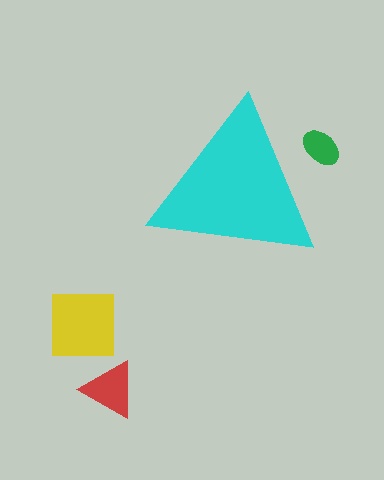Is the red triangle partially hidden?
No, the red triangle is fully visible.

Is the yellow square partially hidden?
No, the yellow square is fully visible.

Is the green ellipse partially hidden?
Yes, the green ellipse is partially hidden behind the cyan triangle.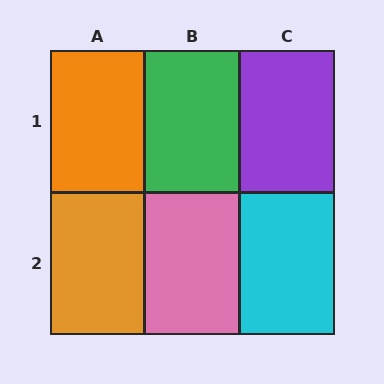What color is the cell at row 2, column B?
Pink.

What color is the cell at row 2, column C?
Cyan.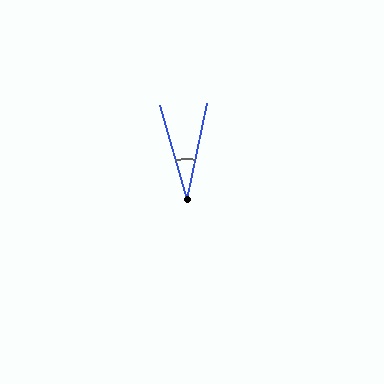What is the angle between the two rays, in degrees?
Approximately 28 degrees.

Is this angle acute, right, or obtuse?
It is acute.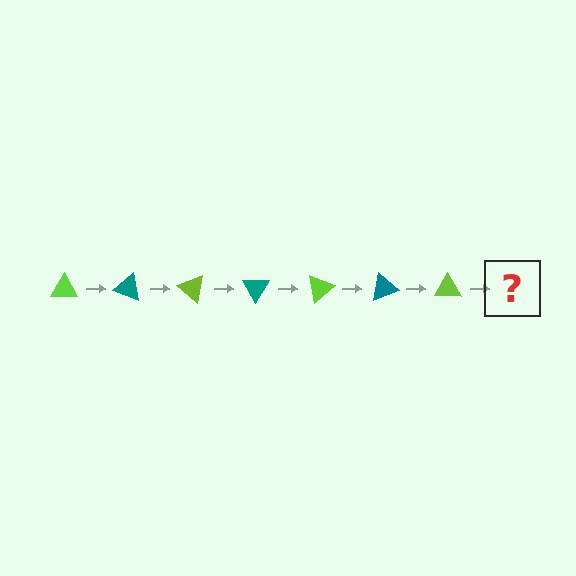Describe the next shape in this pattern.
It should be a teal triangle, rotated 140 degrees from the start.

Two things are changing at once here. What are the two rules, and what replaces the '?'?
The two rules are that it rotates 20 degrees each step and the color cycles through lime and teal. The '?' should be a teal triangle, rotated 140 degrees from the start.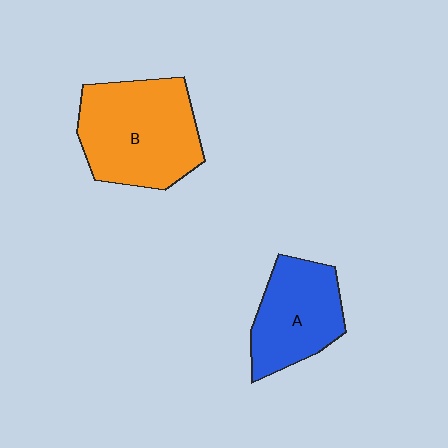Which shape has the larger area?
Shape B (orange).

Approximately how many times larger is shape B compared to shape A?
Approximately 1.4 times.